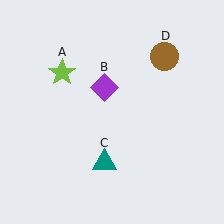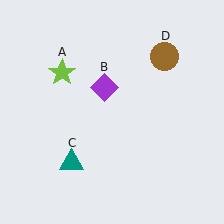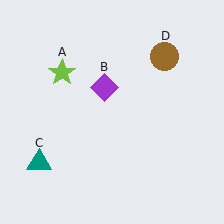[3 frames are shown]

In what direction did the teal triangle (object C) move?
The teal triangle (object C) moved left.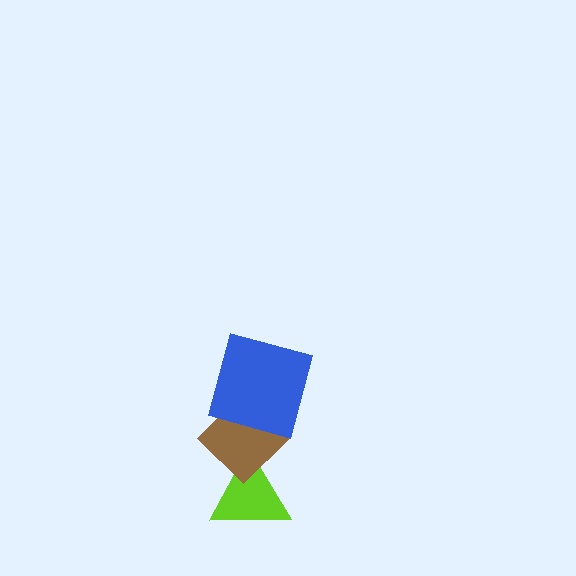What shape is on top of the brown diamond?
The blue square is on top of the brown diamond.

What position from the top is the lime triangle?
The lime triangle is 3rd from the top.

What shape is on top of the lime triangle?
The brown diamond is on top of the lime triangle.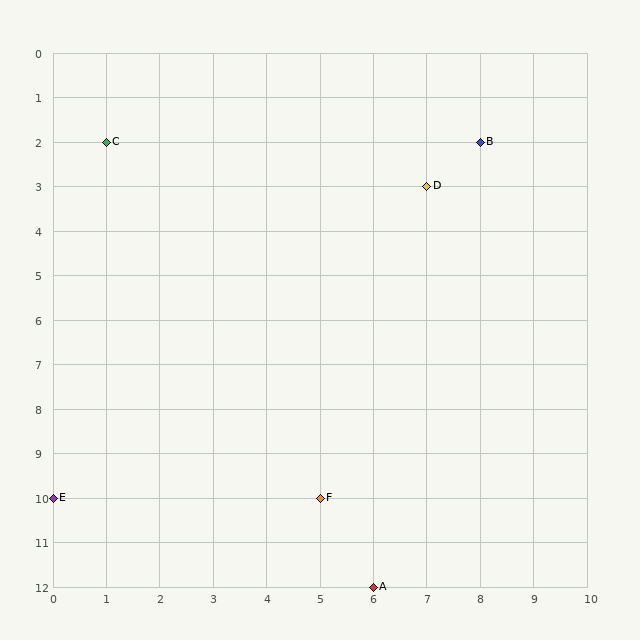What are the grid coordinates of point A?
Point A is at grid coordinates (6, 12).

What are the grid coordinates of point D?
Point D is at grid coordinates (7, 3).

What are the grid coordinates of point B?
Point B is at grid coordinates (8, 2).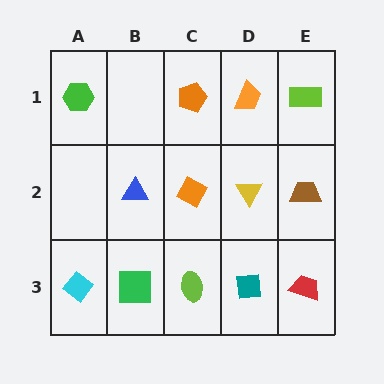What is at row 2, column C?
An orange diamond.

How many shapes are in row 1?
4 shapes.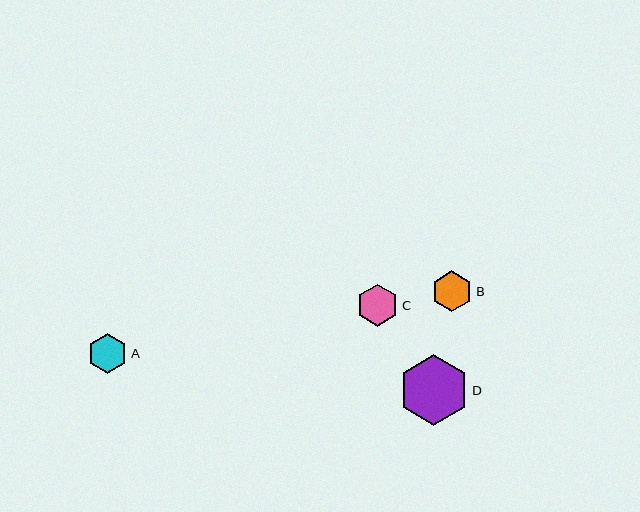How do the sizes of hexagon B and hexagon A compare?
Hexagon B and hexagon A are approximately the same size.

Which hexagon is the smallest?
Hexagon A is the smallest with a size of approximately 40 pixels.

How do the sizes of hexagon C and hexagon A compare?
Hexagon C and hexagon A are approximately the same size.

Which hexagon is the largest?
Hexagon D is the largest with a size of approximately 71 pixels.